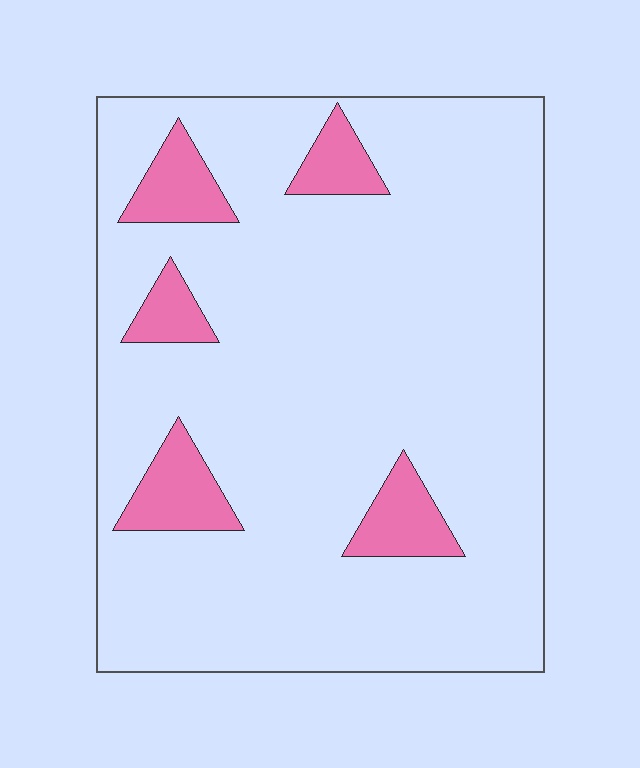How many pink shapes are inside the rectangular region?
5.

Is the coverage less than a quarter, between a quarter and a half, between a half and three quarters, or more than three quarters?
Less than a quarter.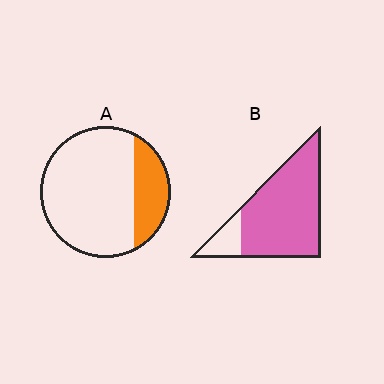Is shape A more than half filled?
No.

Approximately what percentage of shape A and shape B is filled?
A is approximately 25% and B is approximately 85%.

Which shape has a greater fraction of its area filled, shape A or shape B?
Shape B.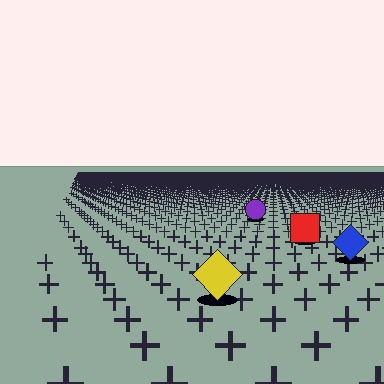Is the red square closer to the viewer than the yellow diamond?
No. The yellow diamond is closer — you can tell from the texture gradient: the ground texture is coarser near it.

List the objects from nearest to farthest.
From nearest to farthest: the yellow diamond, the blue diamond, the red square, the purple circle.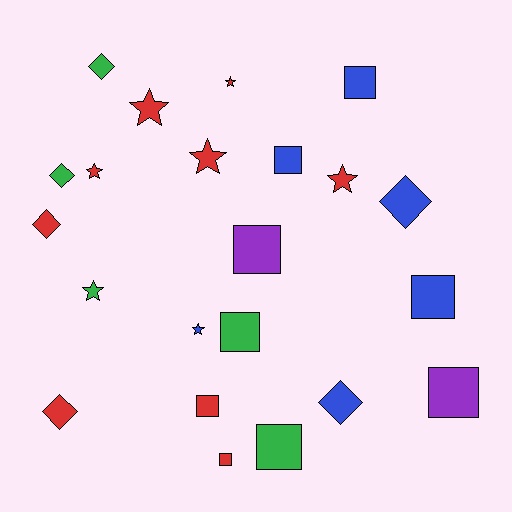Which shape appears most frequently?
Square, with 9 objects.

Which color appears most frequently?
Red, with 9 objects.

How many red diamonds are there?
There are 2 red diamonds.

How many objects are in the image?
There are 22 objects.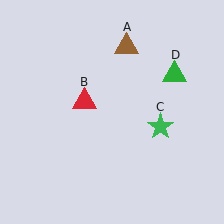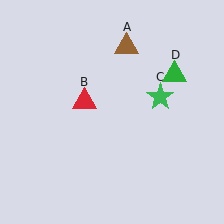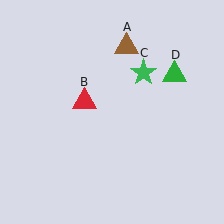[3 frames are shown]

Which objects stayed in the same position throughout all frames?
Brown triangle (object A) and red triangle (object B) and green triangle (object D) remained stationary.